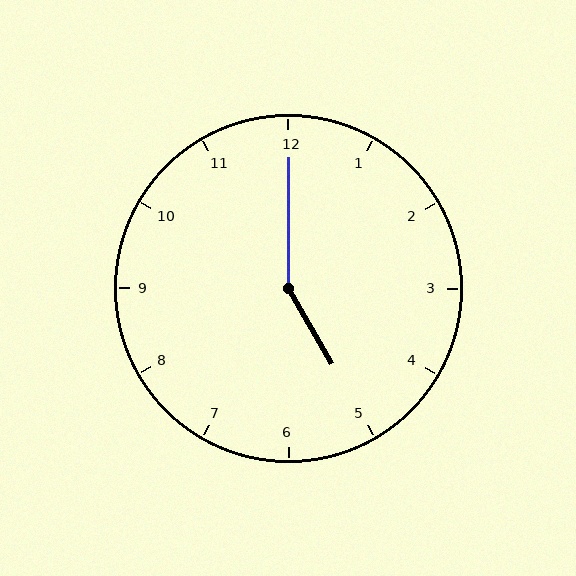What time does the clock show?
5:00.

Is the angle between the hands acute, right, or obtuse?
It is obtuse.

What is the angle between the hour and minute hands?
Approximately 150 degrees.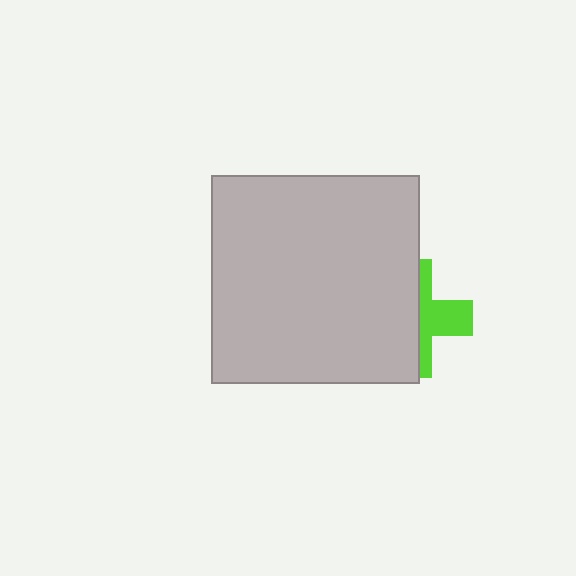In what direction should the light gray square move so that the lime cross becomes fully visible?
The light gray square should move left. That is the shortest direction to clear the overlap and leave the lime cross fully visible.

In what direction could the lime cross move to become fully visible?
The lime cross could move right. That would shift it out from behind the light gray square entirely.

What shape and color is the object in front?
The object in front is a light gray square.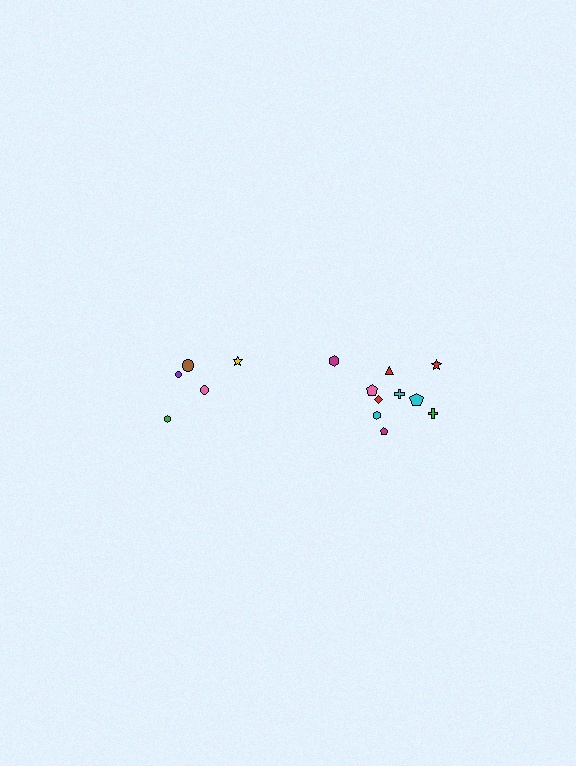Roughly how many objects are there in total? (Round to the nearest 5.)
Roughly 15 objects in total.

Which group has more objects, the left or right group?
The right group.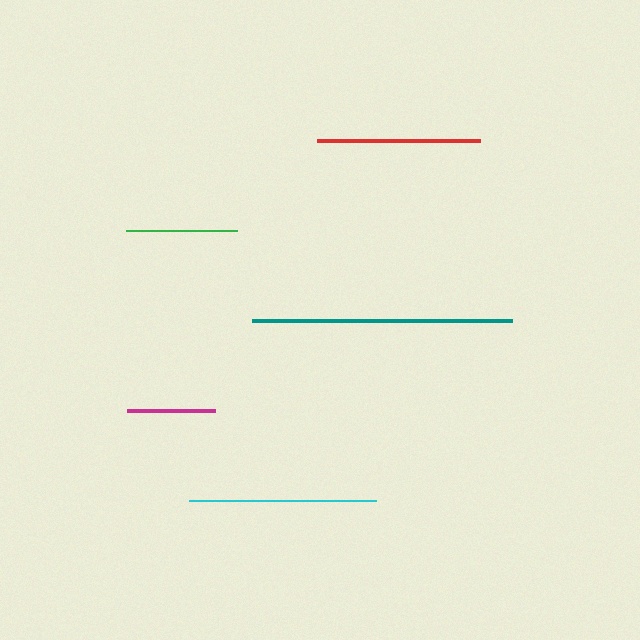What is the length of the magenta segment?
The magenta segment is approximately 88 pixels long.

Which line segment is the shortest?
The magenta line is the shortest at approximately 88 pixels.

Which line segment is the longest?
The teal line is the longest at approximately 260 pixels.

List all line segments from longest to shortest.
From longest to shortest: teal, cyan, red, green, magenta.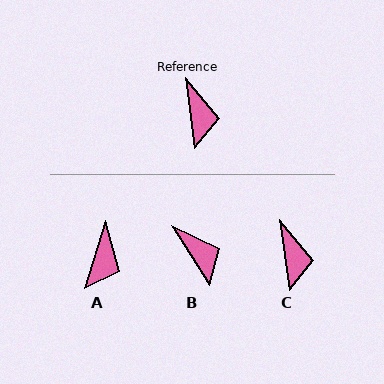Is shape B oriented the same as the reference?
No, it is off by about 25 degrees.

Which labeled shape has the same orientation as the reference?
C.